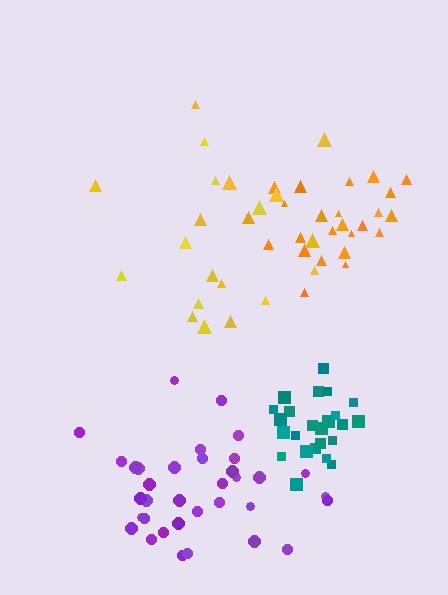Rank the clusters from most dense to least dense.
teal, orange, purple, yellow.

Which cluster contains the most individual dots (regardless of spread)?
Purple (35).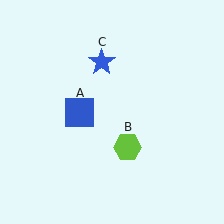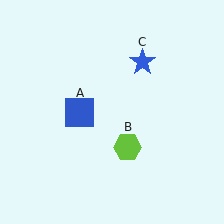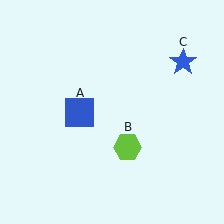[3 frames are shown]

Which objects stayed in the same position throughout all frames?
Blue square (object A) and lime hexagon (object B) remained stationary.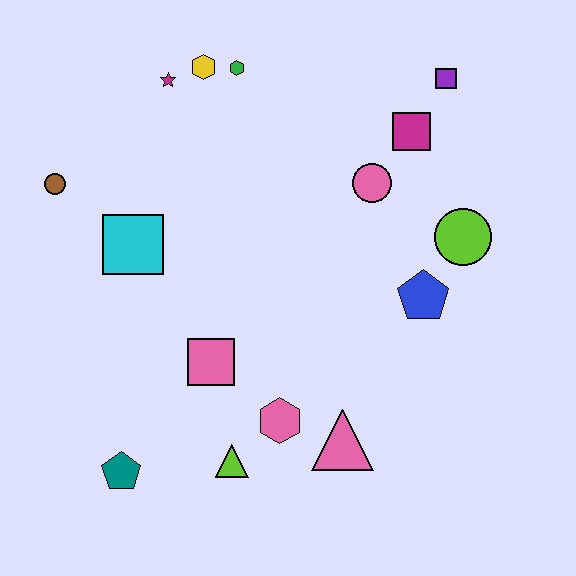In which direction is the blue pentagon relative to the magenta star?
The blue pentagon is to the right of the magenta star.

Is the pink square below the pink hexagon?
No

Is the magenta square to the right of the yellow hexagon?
Yes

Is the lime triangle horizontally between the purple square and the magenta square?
No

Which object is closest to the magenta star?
The yellow hexagon is closest to the magenta star.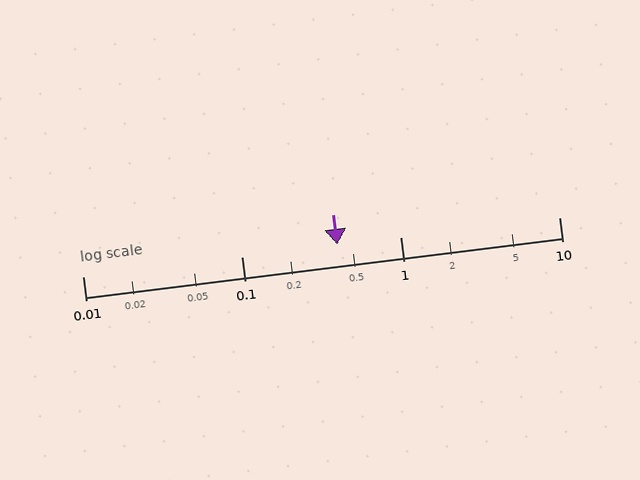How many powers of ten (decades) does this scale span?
The scale spans 3 decades, from 0.01 to 10.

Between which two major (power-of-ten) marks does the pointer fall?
The pointer is between 0.1 and 1.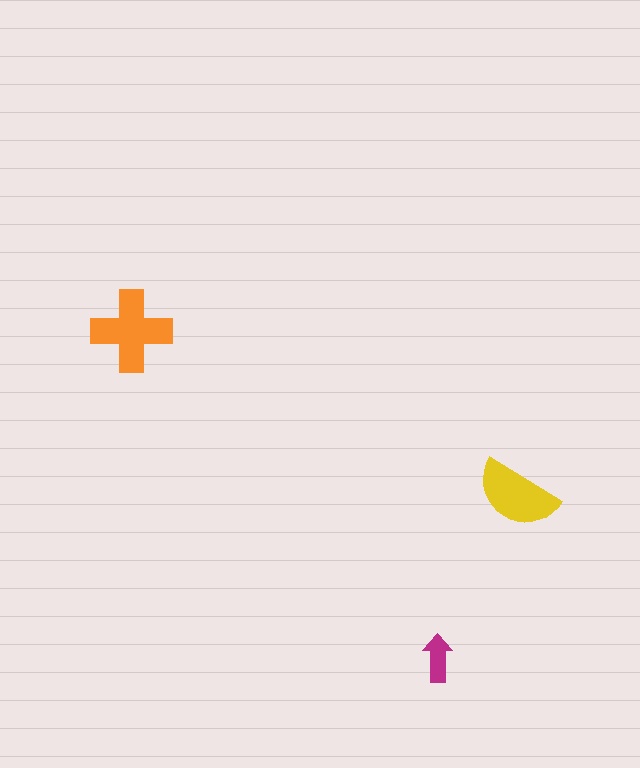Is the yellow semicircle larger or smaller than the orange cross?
Smaller.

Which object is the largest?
The orange cross.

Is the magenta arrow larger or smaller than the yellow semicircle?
Smaller.